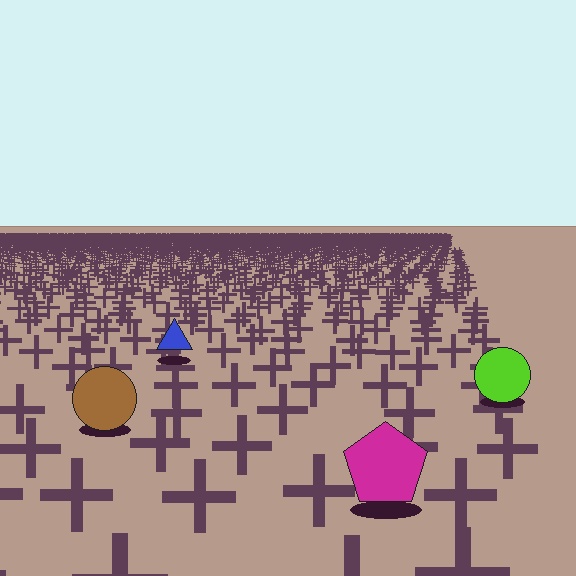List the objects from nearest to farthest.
From nearest to farthest: the magenta pentagon, the brown circle, the lime circle, the blue triangle.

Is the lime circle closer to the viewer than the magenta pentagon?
No. The magenta pentagon is closer — you can tell from the texture gradient: the ground texture is coarser near it.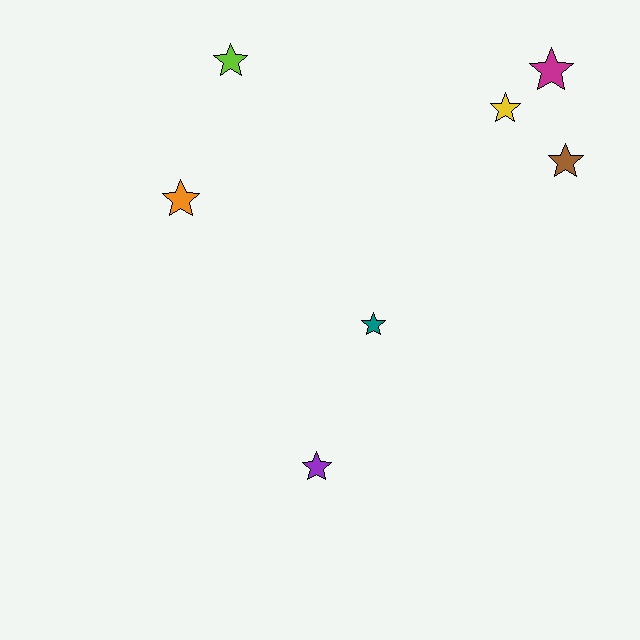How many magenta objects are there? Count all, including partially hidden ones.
There is 1 magenta object.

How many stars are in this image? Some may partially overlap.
There are 7 stars.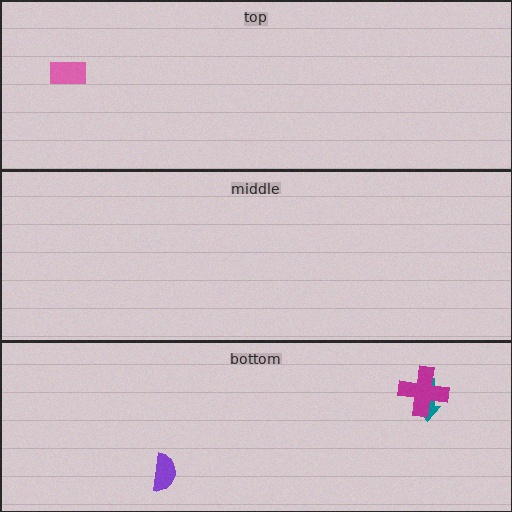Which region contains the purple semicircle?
The bottom region.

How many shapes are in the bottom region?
3.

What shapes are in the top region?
The pink rectangle.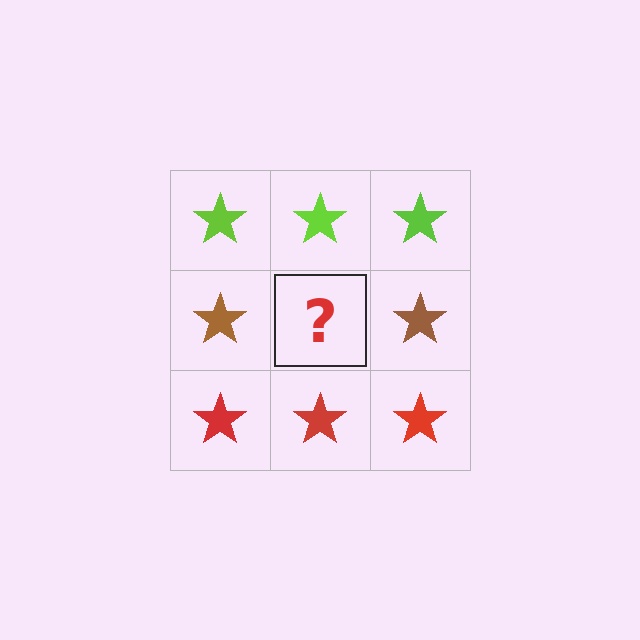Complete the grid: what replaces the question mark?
The question mark should be replaced with a brown star.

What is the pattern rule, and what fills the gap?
The rule is that each row has a consistent color. The gap should be filled with a brown star.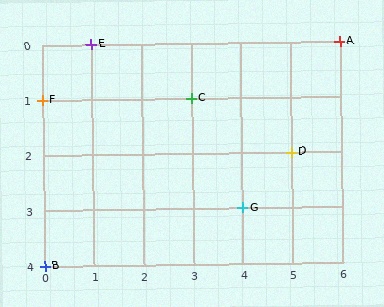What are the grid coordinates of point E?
Point E is at grid coordinates (1, 0).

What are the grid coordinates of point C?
Point C is at grid coordinates (3, 1).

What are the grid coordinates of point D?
Point D is at grid coordinates (5, 2).